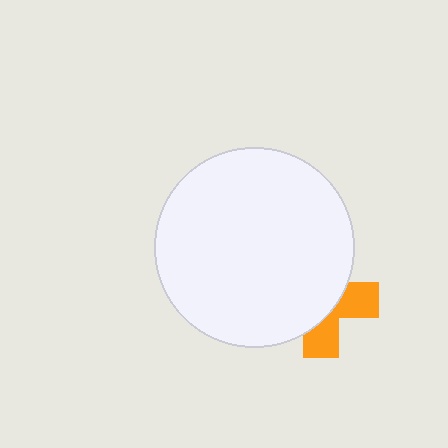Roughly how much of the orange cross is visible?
A small part of it is visible (roughly 37%).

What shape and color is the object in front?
The object in front is a white circle.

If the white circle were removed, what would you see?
You would see the complete orange cross.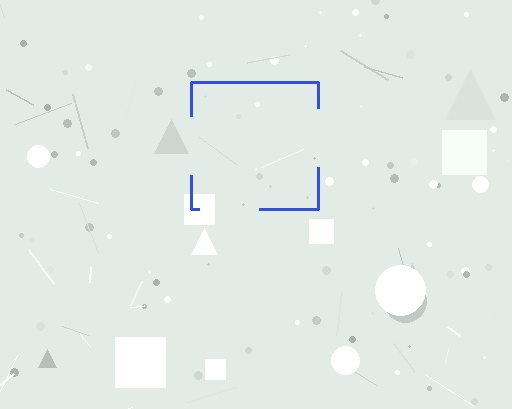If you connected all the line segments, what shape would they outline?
They would outline a square.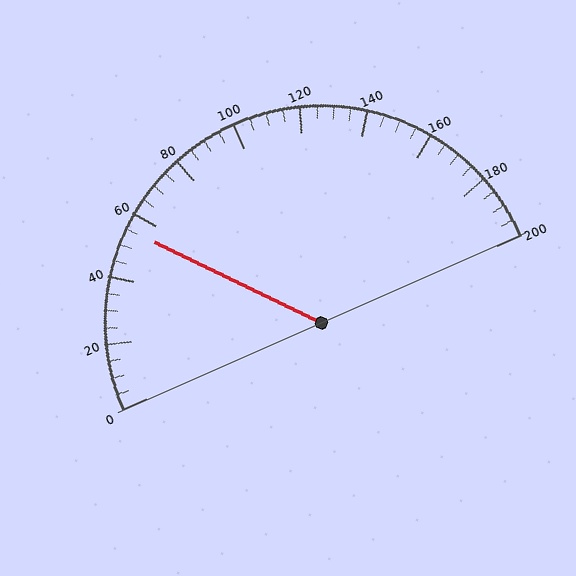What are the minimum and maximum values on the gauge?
The gauge ranges from 0 to 200.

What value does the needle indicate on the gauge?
The needle indicates approximately 55.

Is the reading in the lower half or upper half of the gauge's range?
The reading is in the lower half of the range (0 to 200).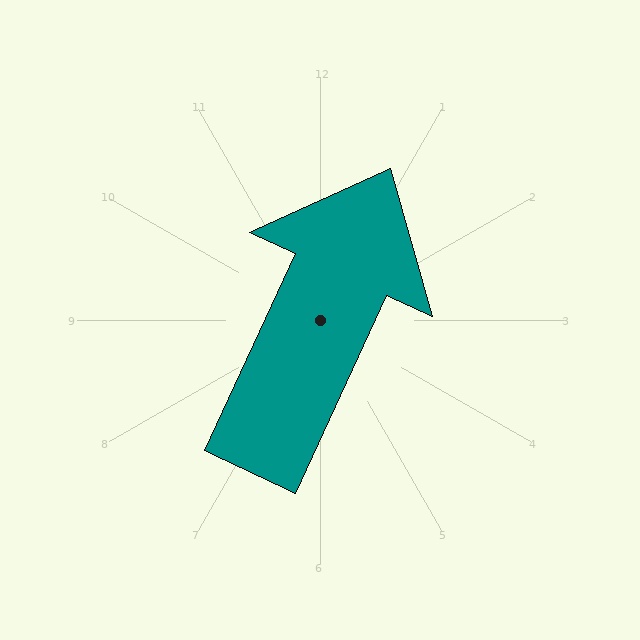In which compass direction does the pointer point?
Northeast.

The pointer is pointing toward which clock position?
Roughly 1 o'clock.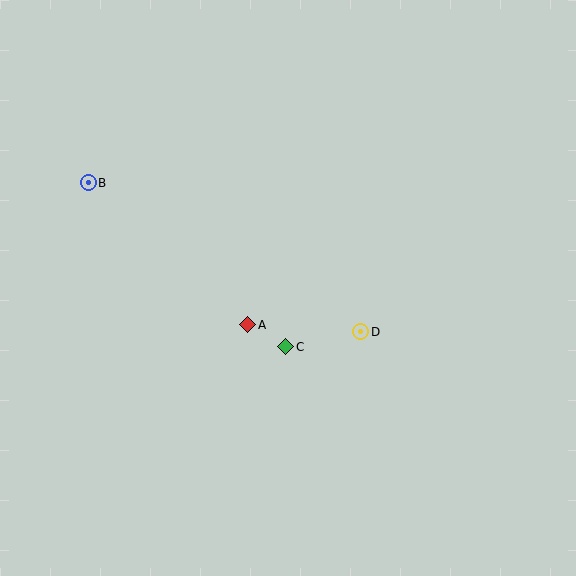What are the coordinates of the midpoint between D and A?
The midpoint between D and A is at (304, 328).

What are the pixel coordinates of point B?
Point B is at (88, 183).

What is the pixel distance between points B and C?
The distance between B and C is 257 pixels.